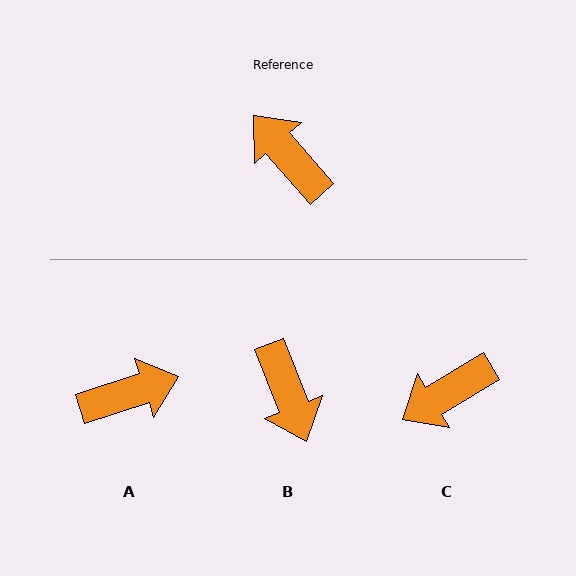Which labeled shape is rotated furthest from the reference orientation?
B, about 160 degrees away.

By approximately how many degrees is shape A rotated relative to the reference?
Approximately 113 degrees clockwise.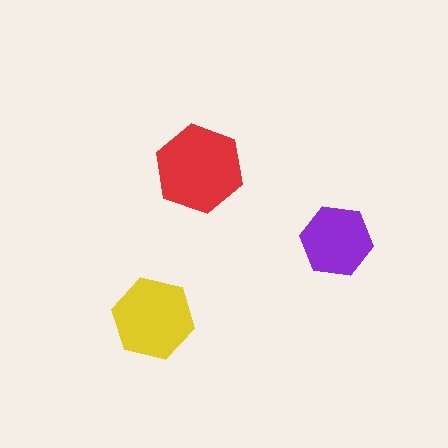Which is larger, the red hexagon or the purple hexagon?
The red one.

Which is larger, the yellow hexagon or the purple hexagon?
The yellow one.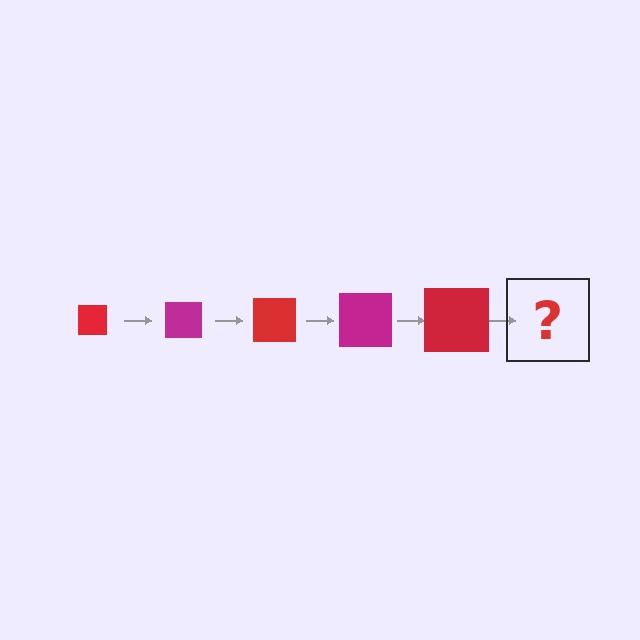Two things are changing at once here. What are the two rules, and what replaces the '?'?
The two rules are that the square grows larger each step and the color cycles through red and magenta. The '?' should be a magenta square, larger than the previous one.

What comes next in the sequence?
The next element should be a magenta square, larger than the previous one.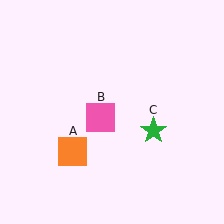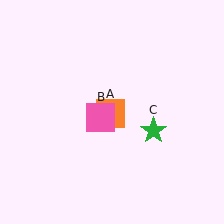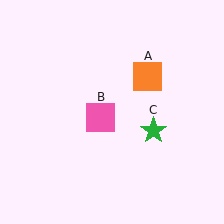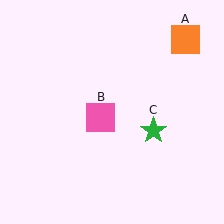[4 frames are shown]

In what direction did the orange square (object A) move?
The orange square (object A) moved up and to the right.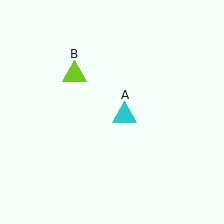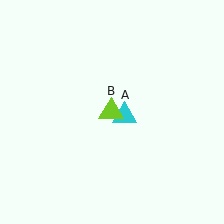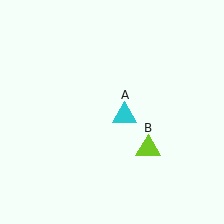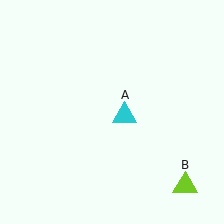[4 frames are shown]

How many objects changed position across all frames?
1 object changed position: lime triangle (object B).